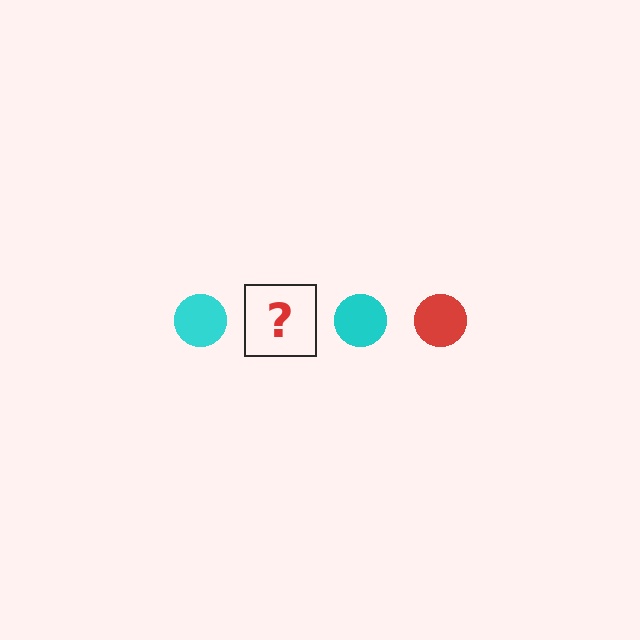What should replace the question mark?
The question mark should be replaced with a red circle.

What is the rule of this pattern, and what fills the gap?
The rule is that the pattern cycles through cyan, red circles. The gap should be filled with a red circle.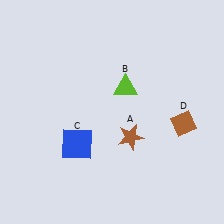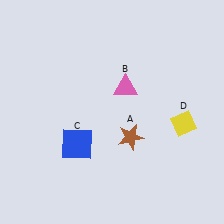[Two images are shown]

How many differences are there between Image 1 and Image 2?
There are 2 differences between the two images.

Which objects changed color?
B changed from lime to pink. D changed from brown to yellow.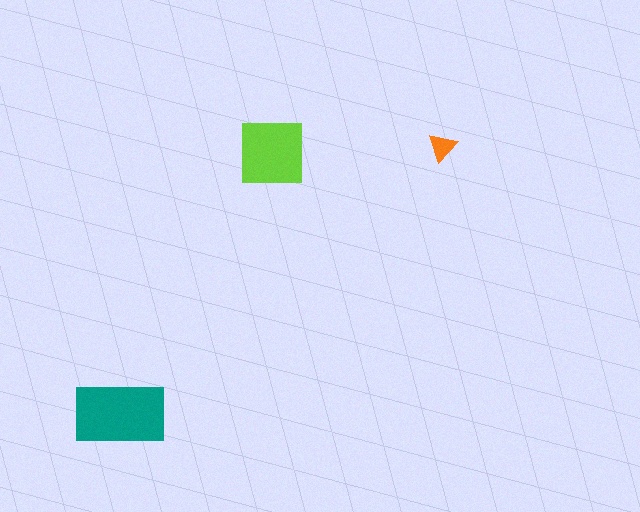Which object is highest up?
The orange triangle is topmost.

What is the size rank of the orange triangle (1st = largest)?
3rd.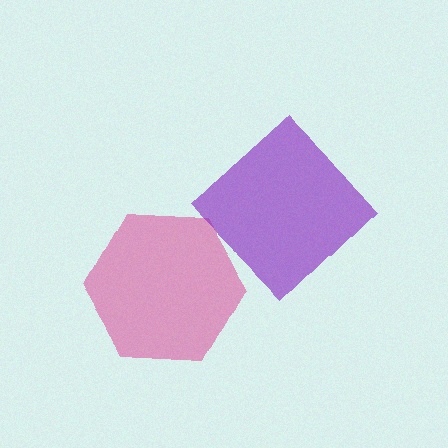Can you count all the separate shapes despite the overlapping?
Yes, there are 2 separate shapes.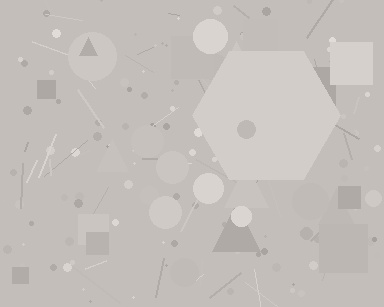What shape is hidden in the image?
A hexagon is hidden in the image.